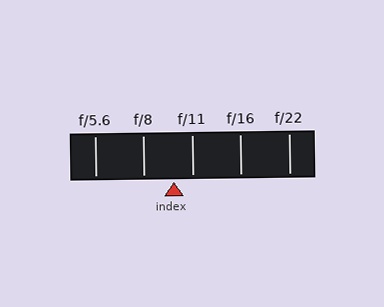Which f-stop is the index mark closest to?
The index mark is closest to f/11.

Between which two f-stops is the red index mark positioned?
The index mark is between f/8 and f/11.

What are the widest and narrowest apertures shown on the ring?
The widest aperture shown is f/5.6 and the narrowest is f/22.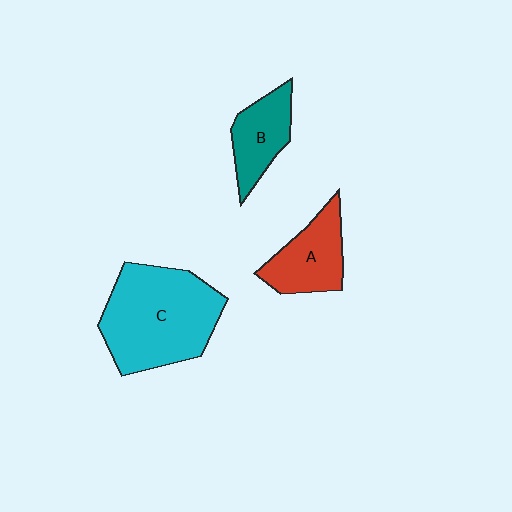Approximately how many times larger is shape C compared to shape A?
Approximately 2.0 times.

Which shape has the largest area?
Shape C (cyan).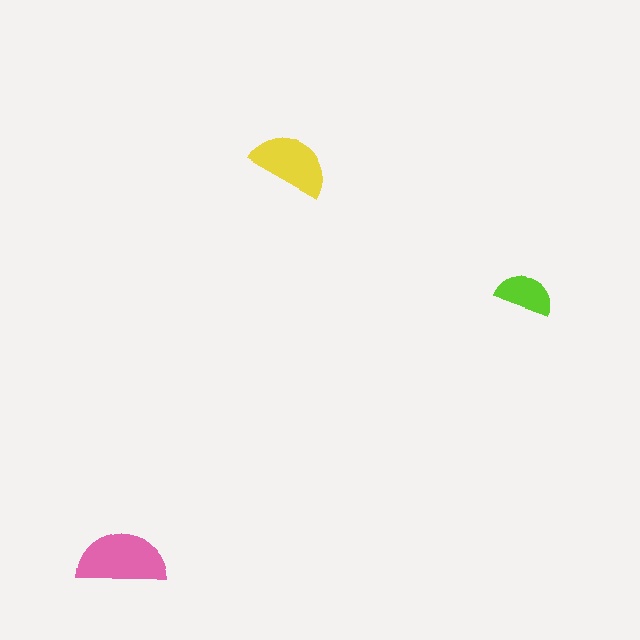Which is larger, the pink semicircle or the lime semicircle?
The pink one.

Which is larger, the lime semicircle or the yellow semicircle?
The yellow one.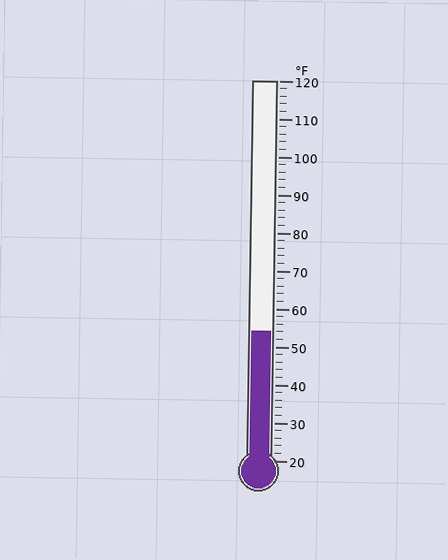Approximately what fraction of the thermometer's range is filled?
The thermometer is filled to approximately 35% of its range.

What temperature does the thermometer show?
The thermometer shows approximately 54°F.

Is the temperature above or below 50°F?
The temperature is above 50°F.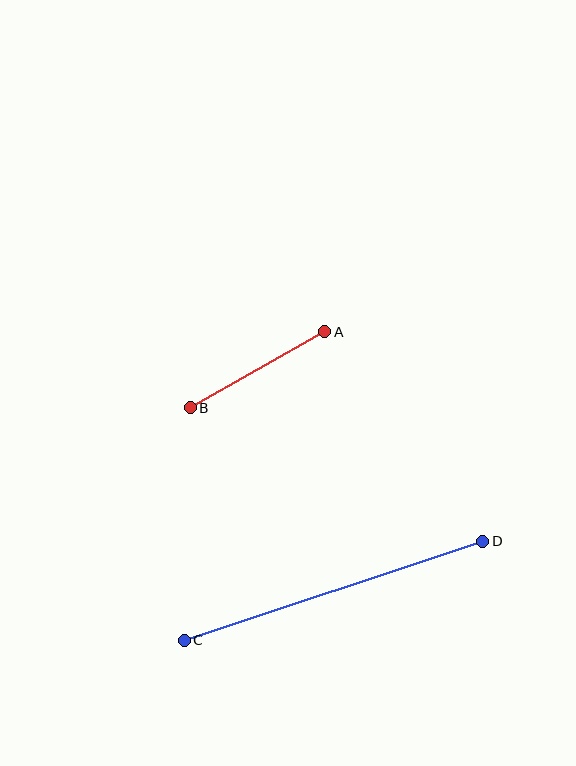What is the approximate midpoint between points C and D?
The midpoint is at approximately (333, 591) pixels.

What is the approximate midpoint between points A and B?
The midpoint is at approximately (258, 370) pixels.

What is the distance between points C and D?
The distance is approximately 315 pixels.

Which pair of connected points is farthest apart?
Points C and D are farthest apart.